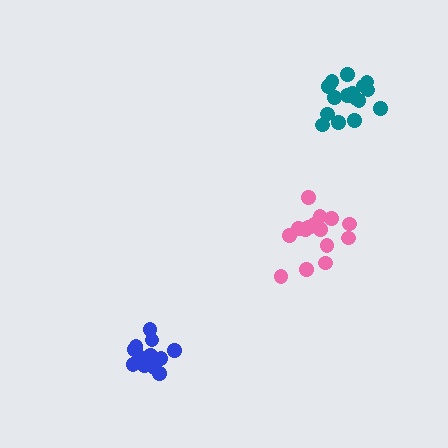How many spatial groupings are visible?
There are 3 spatial groupings.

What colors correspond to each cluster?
The clusters are colored: pink, teal, blue.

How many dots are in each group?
Group 1: 15 dots, Group 2: 17 dots, Group 3: 15 dots (47 total).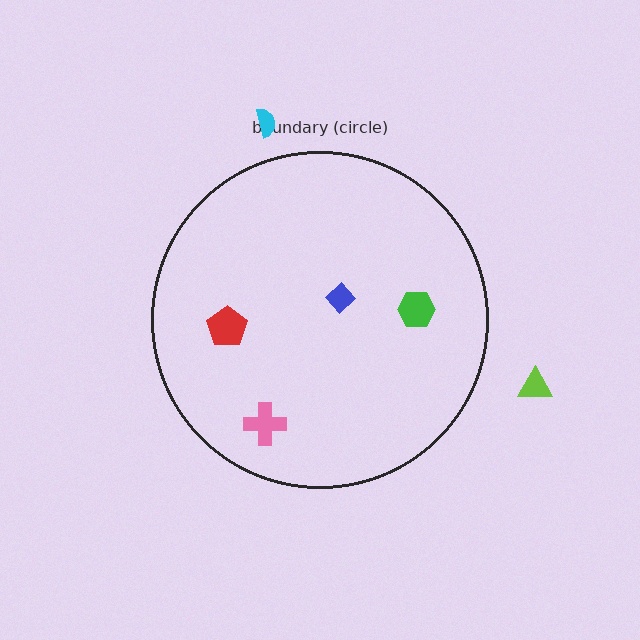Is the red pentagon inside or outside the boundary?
Inside.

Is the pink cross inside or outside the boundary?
Inside.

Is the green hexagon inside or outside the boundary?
Inside.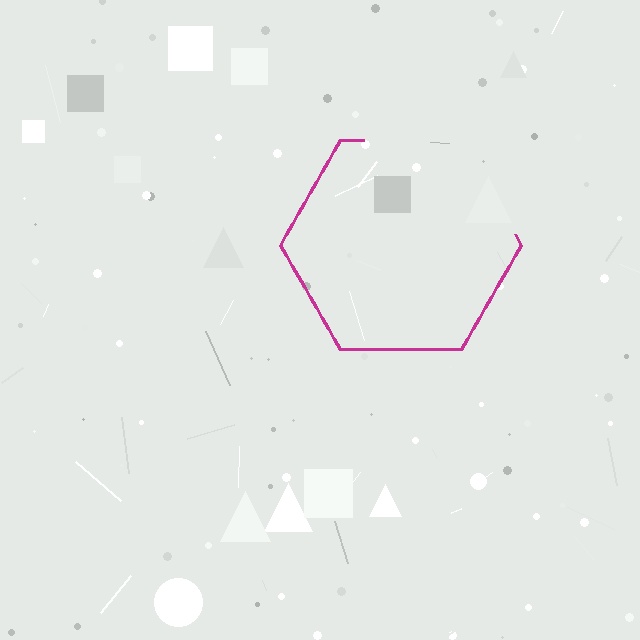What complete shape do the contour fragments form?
The contour fragments form a hexagon.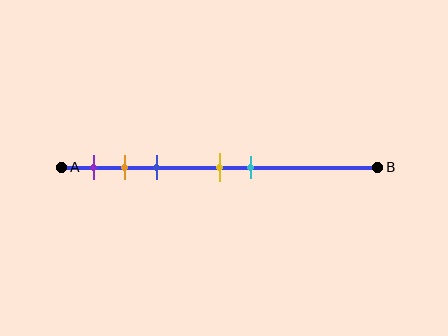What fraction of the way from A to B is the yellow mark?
The yellow mark is approximately 50% (0.5) of the way from A to B.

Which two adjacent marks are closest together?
The orange and blue marks are the closest adjacent pair.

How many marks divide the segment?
There are 5 marks dividing the segment.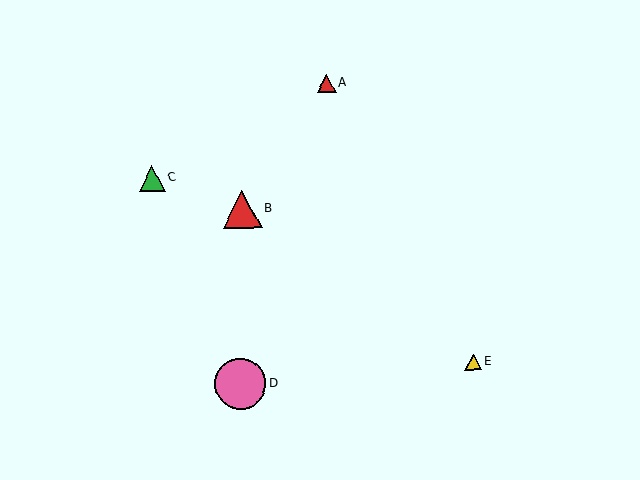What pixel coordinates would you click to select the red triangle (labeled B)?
Click at (242, 209) to select the red triangle B.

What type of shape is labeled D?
Shape D is a pink circle.